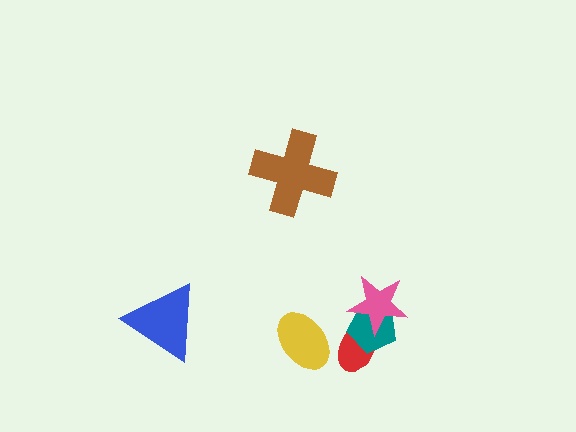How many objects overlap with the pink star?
2 objects overlap with the pink star.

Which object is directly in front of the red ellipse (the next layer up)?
The teal pentagon is directly in front of the red ellipse.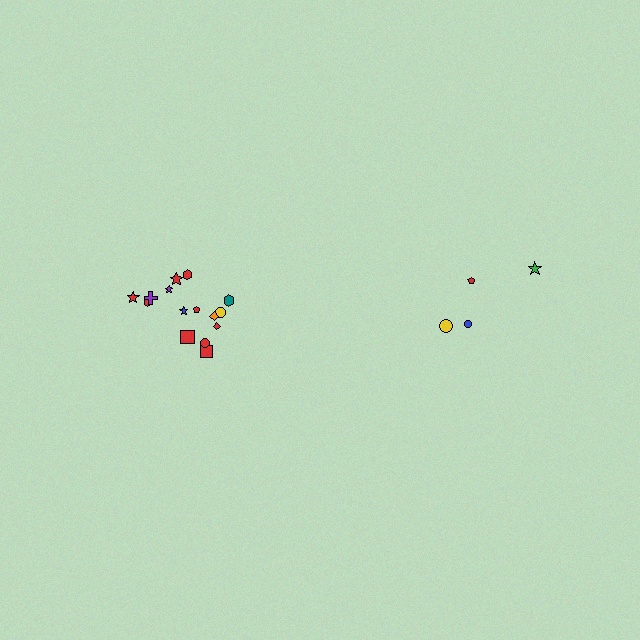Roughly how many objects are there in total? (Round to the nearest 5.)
Roughly 20 objects in total.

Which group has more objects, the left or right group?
The left group.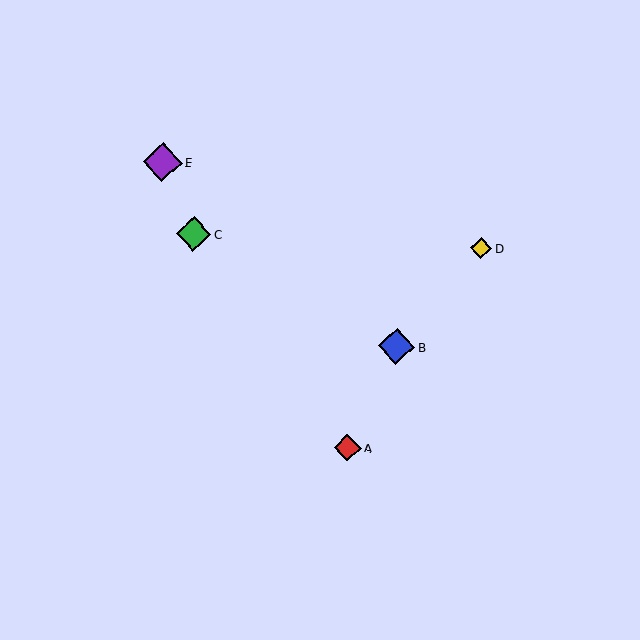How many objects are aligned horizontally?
2 objects (C, D) are aligned horizontally.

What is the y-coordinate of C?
Object C is at y≈234.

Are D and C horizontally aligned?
Yes, both are at y≈248.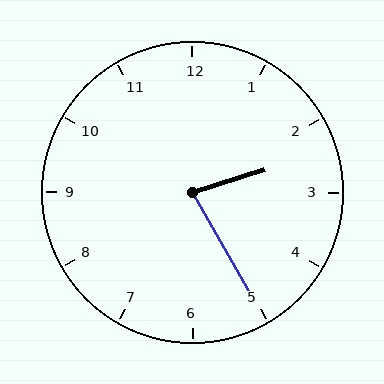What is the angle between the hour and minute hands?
Approximately 78 degrees.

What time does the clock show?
2:25.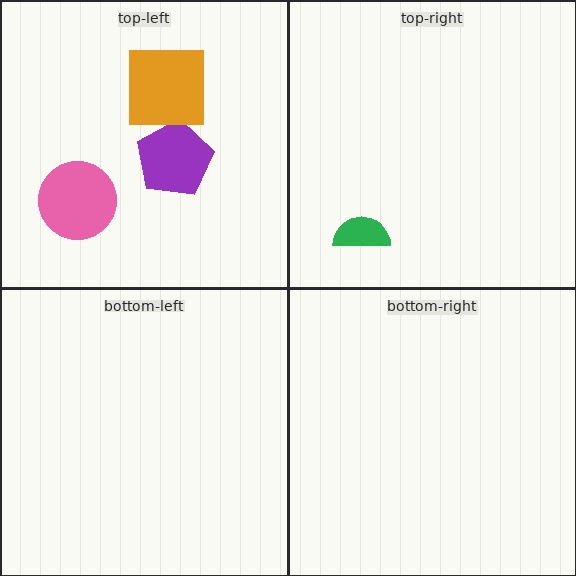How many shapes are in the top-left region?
3.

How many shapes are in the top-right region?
1.